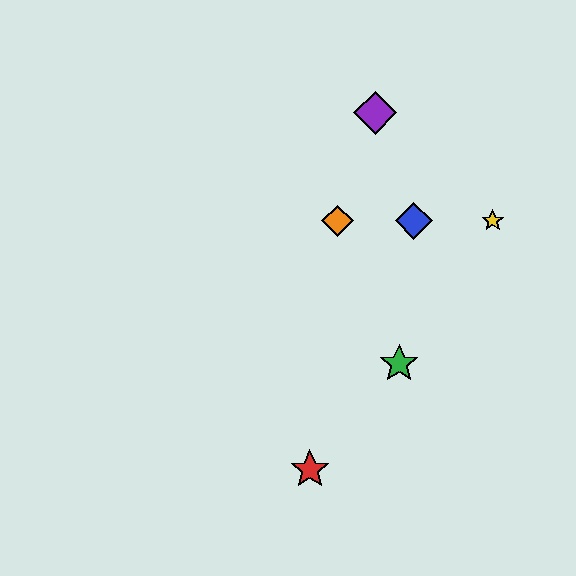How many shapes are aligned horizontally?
3 shapes (the blue diamond, the yellow star, the orange diamond) are aligned horizontally.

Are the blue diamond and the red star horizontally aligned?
No, the blue diamond is at y≈221 and the red star is at y≈469.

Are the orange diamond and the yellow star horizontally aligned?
Yes, both are at y≈221.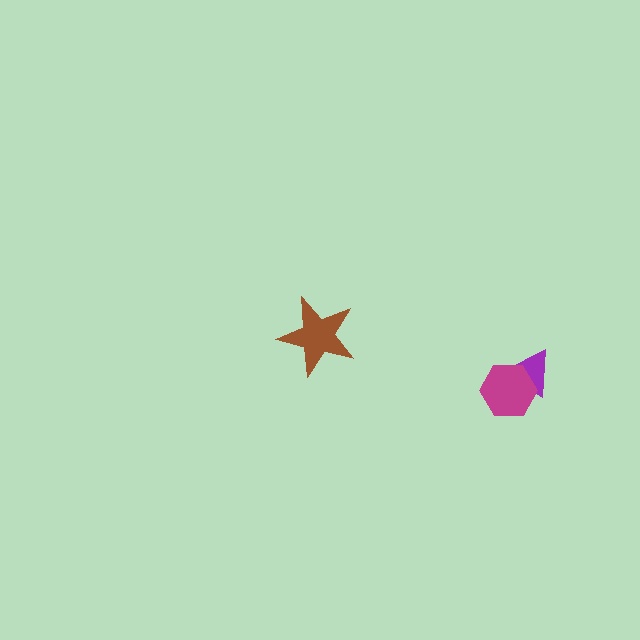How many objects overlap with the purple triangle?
1 object overlaps with the purple triangle.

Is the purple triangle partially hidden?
Yes, it is partially covered by another shape.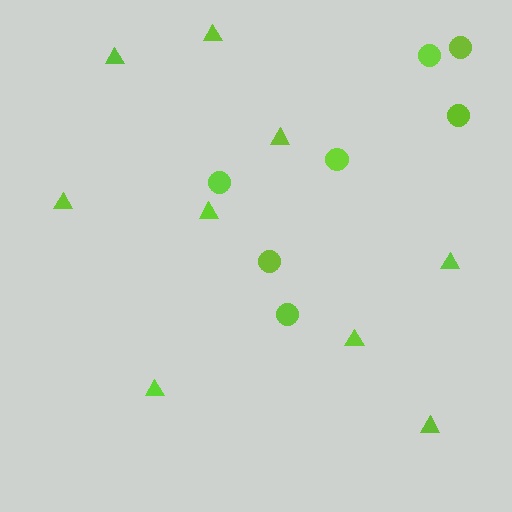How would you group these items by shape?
There are 2 groups: one group of triangles (9) and one group of circles (7).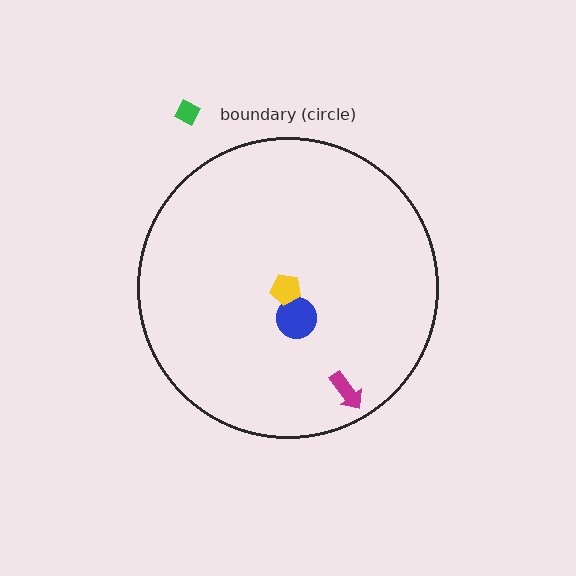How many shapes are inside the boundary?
3 inside, 1 outside.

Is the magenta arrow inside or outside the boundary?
Inside.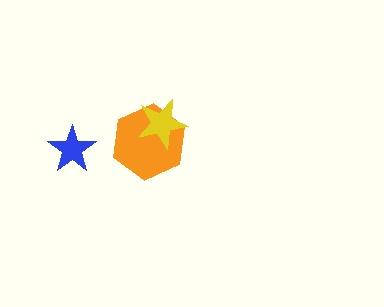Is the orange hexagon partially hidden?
Yes, it is partially covered by another shape.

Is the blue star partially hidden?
No, no other shape covers it.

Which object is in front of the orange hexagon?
The yellow star is in front of the orange hexagon.